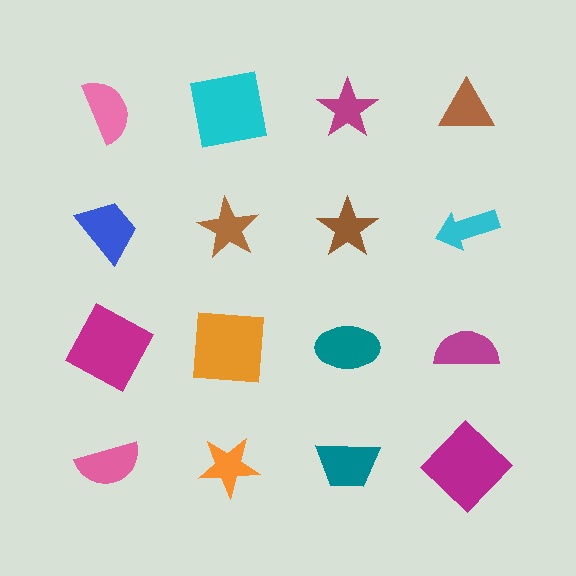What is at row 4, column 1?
A pink semicircle.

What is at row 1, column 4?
A brown triangle.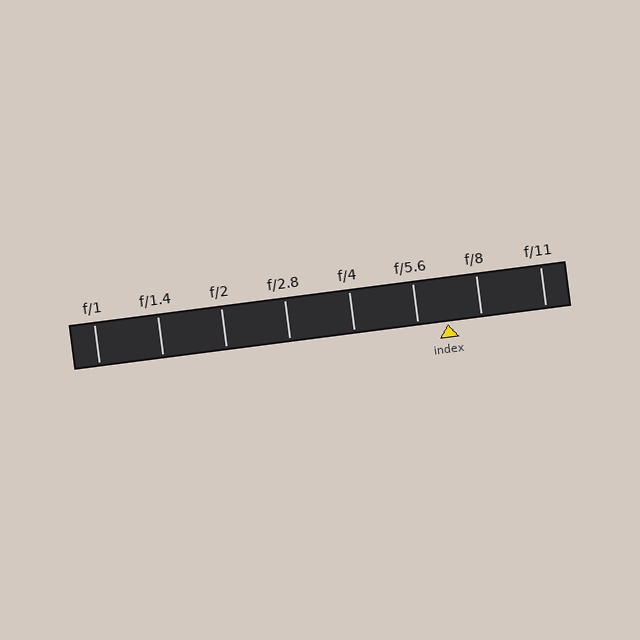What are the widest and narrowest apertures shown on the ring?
The widest aperture shown is f/1 and the narrowest is f/11.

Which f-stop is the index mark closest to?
The index mark is closest to f/5.6.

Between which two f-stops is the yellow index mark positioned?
The index mark is between f/5.6 and f/8.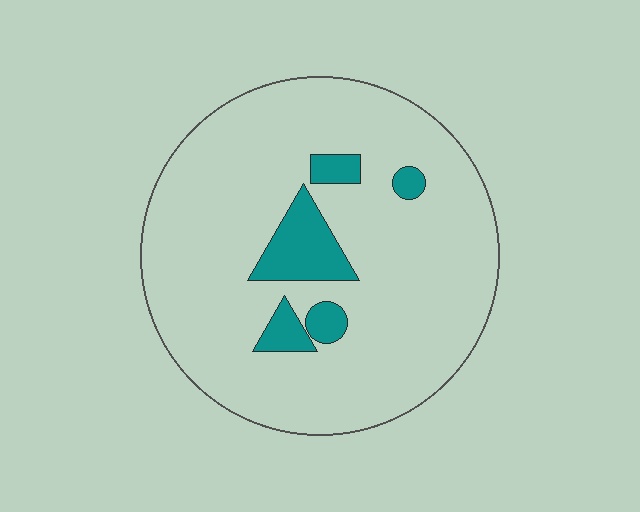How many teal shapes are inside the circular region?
5.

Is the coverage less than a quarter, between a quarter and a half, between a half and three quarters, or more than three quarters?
Less than a quarter.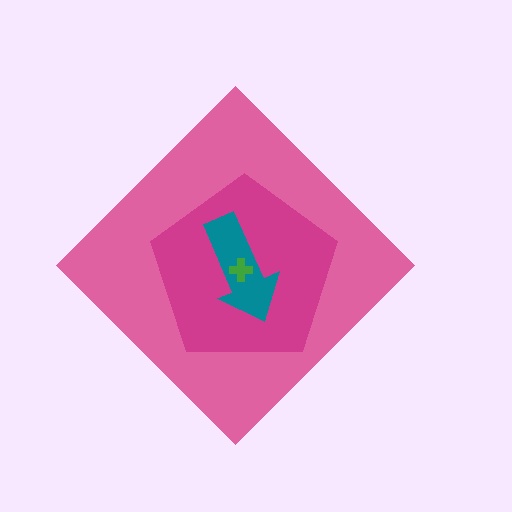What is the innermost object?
The green cross.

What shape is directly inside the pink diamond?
The magenta pentagon.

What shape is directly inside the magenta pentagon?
The teal arrow.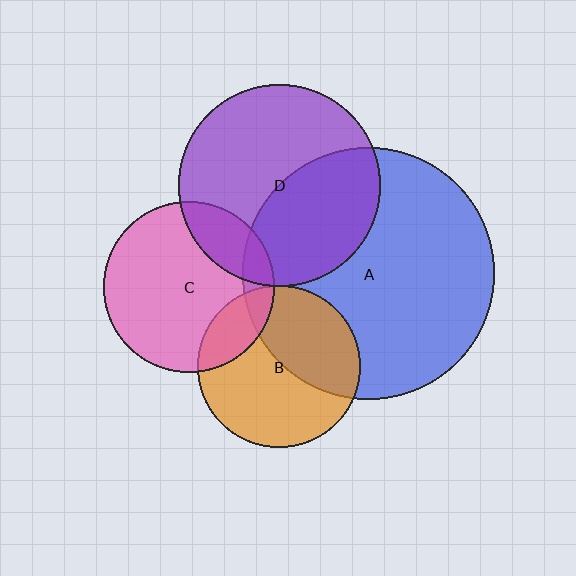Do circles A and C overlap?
Yes.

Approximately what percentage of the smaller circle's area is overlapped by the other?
Approximately 10%.